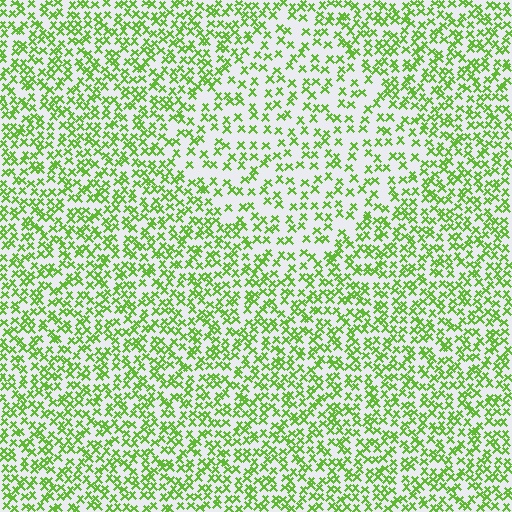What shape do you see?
I see a diamond.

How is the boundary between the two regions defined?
The boundary is defined by a change in element density (approximately 1.8x ratio). All elements are the same color, size, and shape.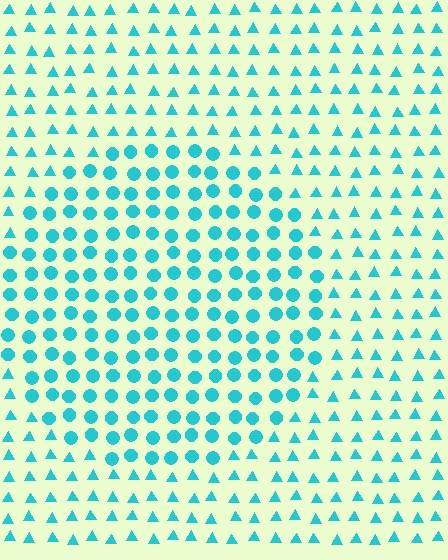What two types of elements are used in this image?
The image uses circles inside the circle region and triangles outside it.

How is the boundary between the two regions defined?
The boundary is defined by a change in element shape: circles inside vs. triangles outside. All elements share the same color and spacing.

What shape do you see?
I see a circle.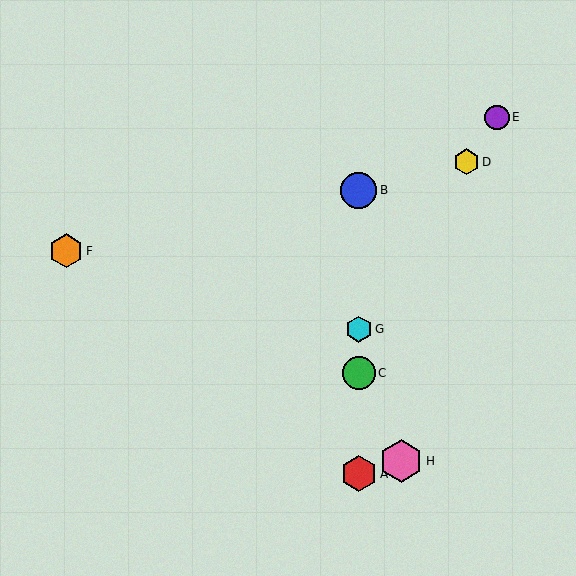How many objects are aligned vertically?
4 objects (A, B, C, G) are aligned vertically.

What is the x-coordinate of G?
Object G is at x≈359.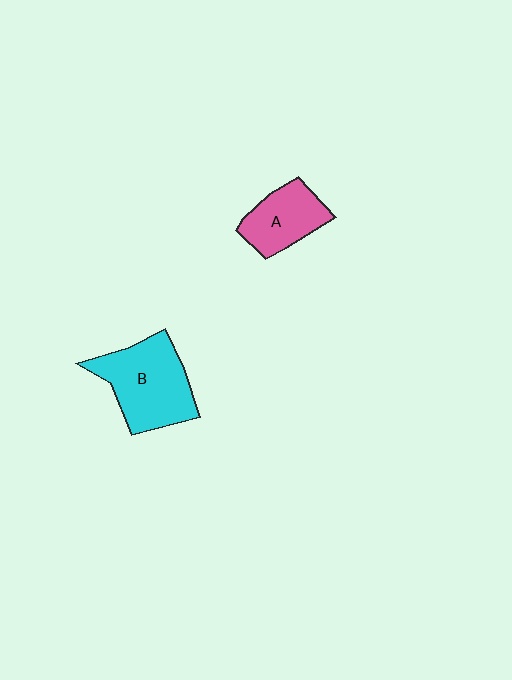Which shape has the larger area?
Shape B (cyan).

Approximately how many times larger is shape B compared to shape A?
Approximately 1.6 times.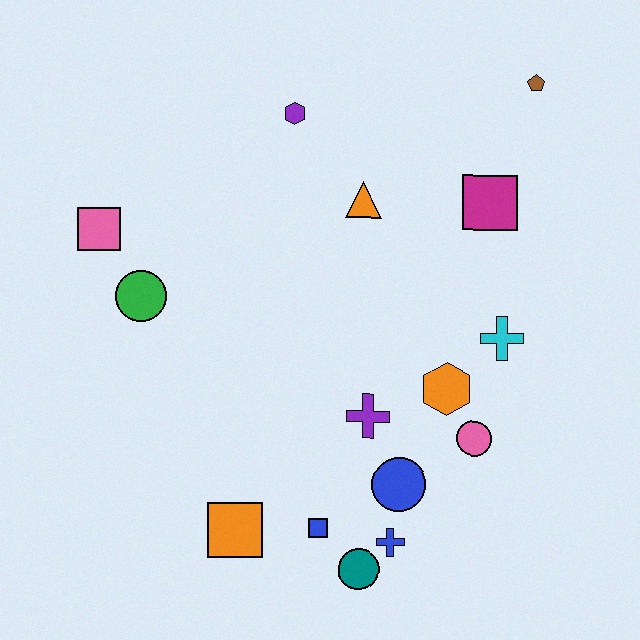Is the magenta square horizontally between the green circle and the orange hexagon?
No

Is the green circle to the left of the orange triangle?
Yes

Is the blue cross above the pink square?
No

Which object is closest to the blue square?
The teal circle is closest to the blue square.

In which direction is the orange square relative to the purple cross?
The orange square is to the left of the purple cross.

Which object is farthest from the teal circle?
The brown pentagon is farthest from the teal circle.